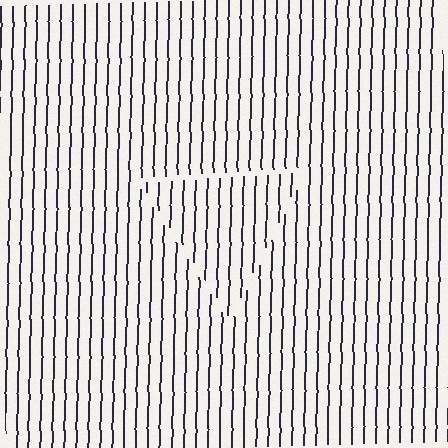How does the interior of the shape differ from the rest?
The interior of the shape contains the same grating, shifted by half a period — the contour is defined by the phase discontinuity where line-ends from the inner and outer gratings abut.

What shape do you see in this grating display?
An illusory triangle. The interior of the shape contains the same grating, shifted by half a period — the contour is defined by the phase discontinuity where line-ends from the inner and outer gratings abut.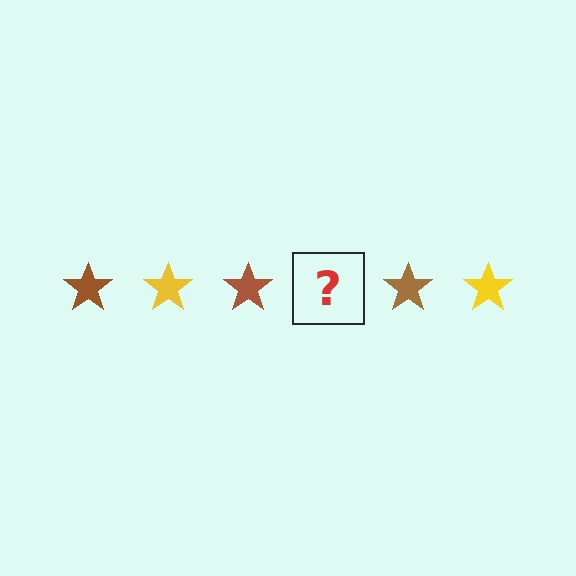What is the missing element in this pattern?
The missing element is a yellow star.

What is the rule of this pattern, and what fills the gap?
The rule is that the pattern cycles through brown, yellow stars. The gap should be filled with a yellow star.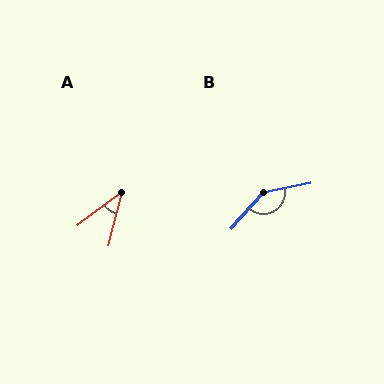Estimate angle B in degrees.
Approximately 144 degrees.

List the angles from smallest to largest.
A (39°), B (144°).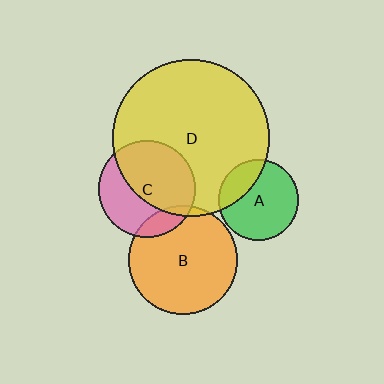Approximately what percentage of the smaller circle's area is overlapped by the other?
Approximately 5%.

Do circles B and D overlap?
Yes.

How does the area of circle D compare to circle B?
Approximately 2.1 times.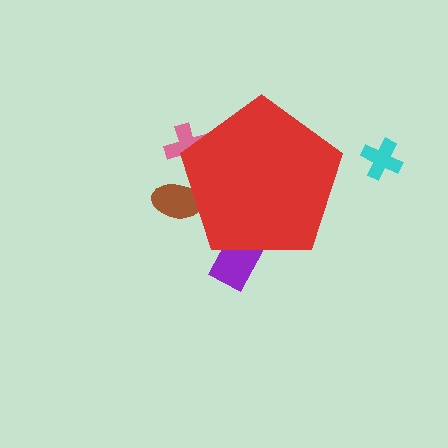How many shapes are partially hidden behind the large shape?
3 shapes are partially hidden.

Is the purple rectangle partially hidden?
Yes, the purple rectangle is partially hidden behind the red pentagon.